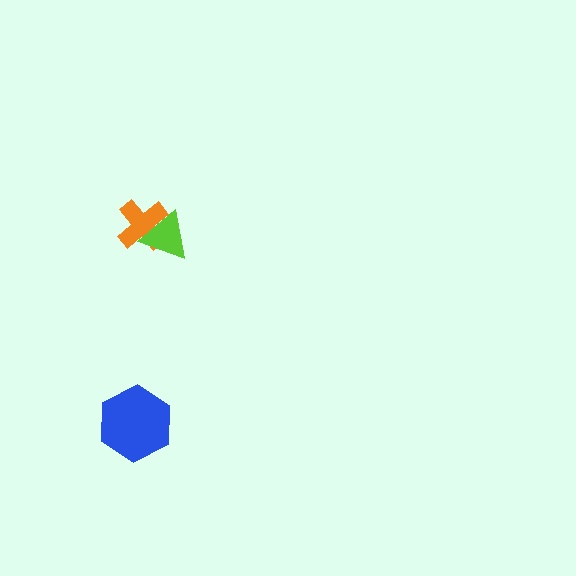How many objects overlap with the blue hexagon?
0 objects overlap with the blue hexagon.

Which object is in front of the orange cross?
The lime triangle is in front of the orange cross.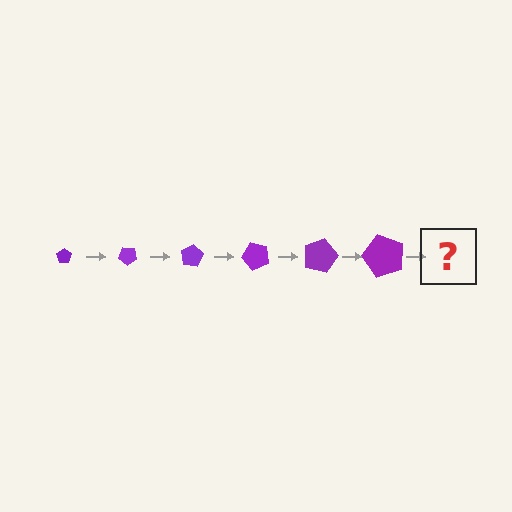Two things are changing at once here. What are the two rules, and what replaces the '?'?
The two rules are that the pentagon grows larger each step and it rotates 40 degrees each step. The '?' should be a pentagon, larger than the previous one and rotated 240 degrees from the start.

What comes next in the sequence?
The next element should be a pentagon, larger than the previous one and rotated 240 degrees from the start.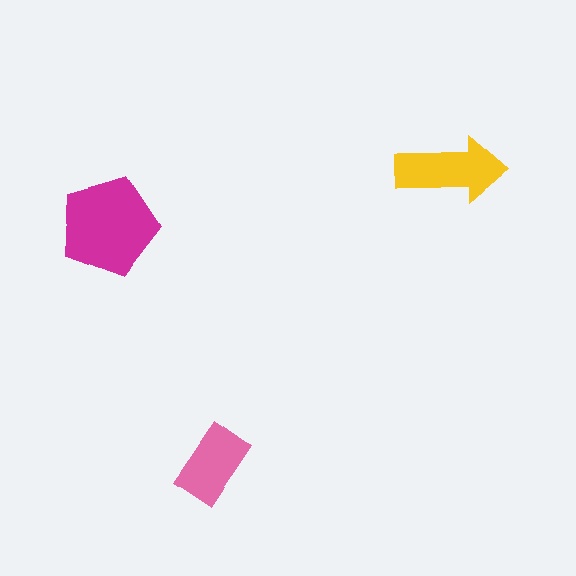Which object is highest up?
The yellow arrow is topmost.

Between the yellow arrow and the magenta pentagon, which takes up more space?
The magenta pentagon.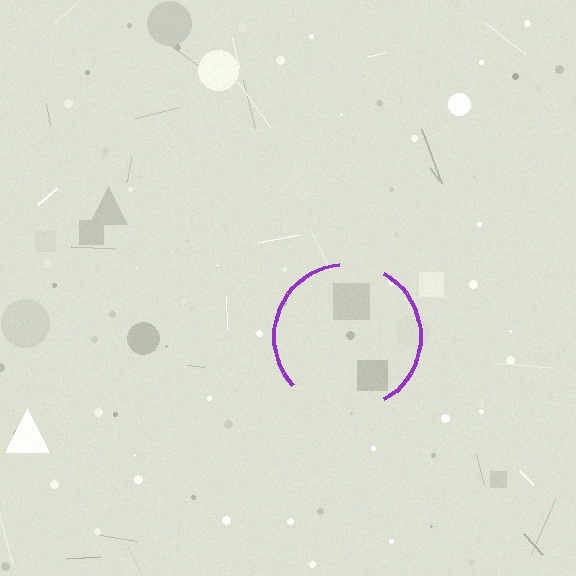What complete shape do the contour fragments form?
The contour fragments form a circle.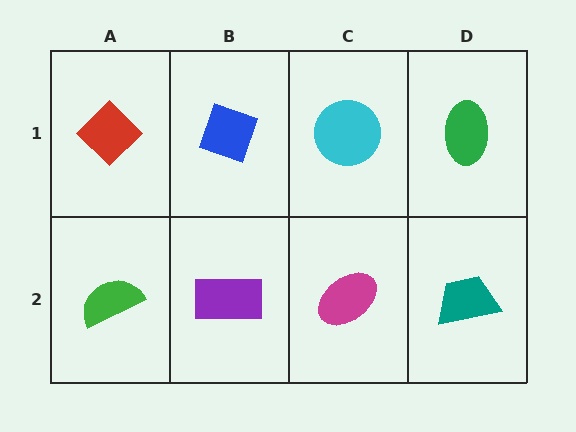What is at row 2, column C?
A magenta ellipse.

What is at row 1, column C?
A cyan circle.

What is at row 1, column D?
A green ellipse.